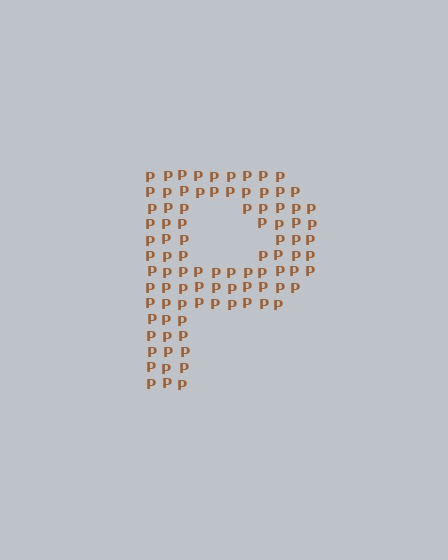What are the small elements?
The small elements are letter P's.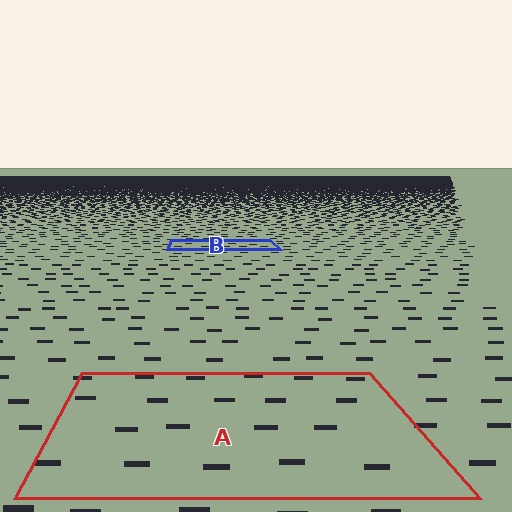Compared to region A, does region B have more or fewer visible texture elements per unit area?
Region B has more texture elements per unit area — they are packed more densely because it is farther away.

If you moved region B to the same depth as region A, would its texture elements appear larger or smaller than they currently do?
They would appear larger. At a closer depth, the same texture elements are projected at a bigger on-screen size.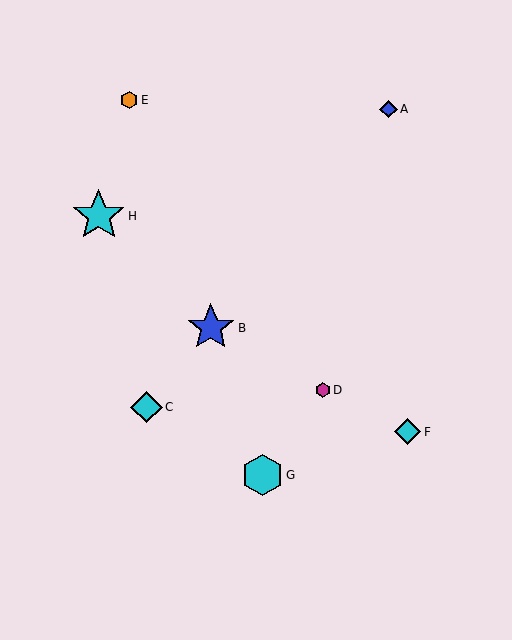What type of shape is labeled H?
Shape H is a cyan star.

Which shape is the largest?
The cyan star (labeled H) is the largest.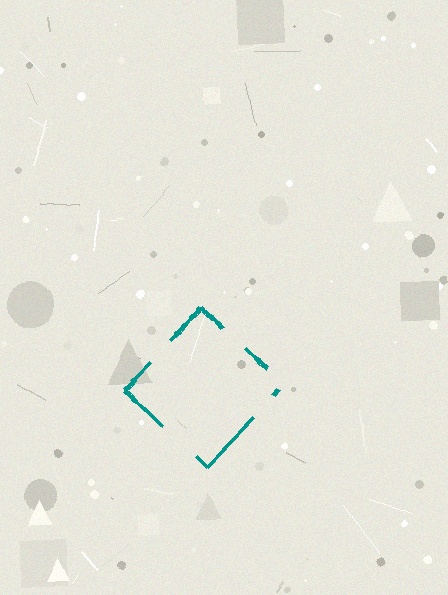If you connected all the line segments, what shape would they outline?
They would outline a diamond.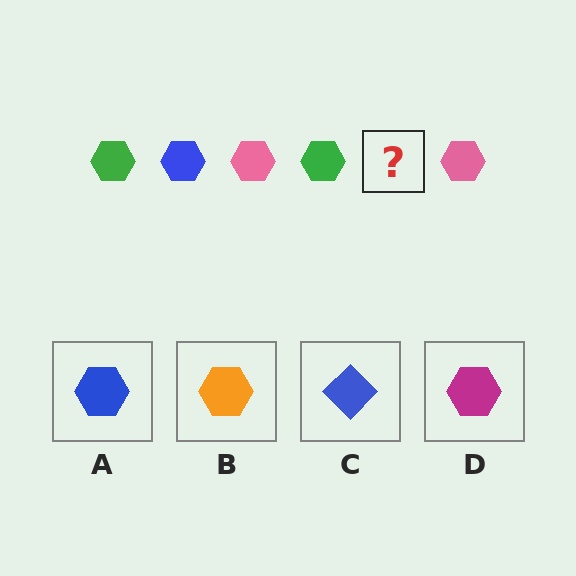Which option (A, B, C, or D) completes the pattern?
A.